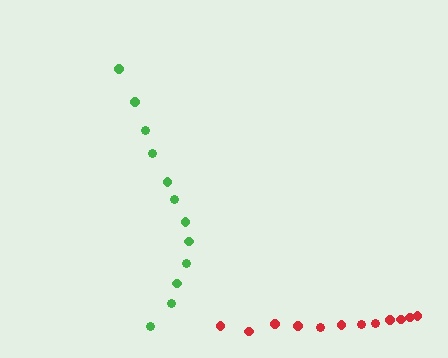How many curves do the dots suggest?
There are 2 distinct paths.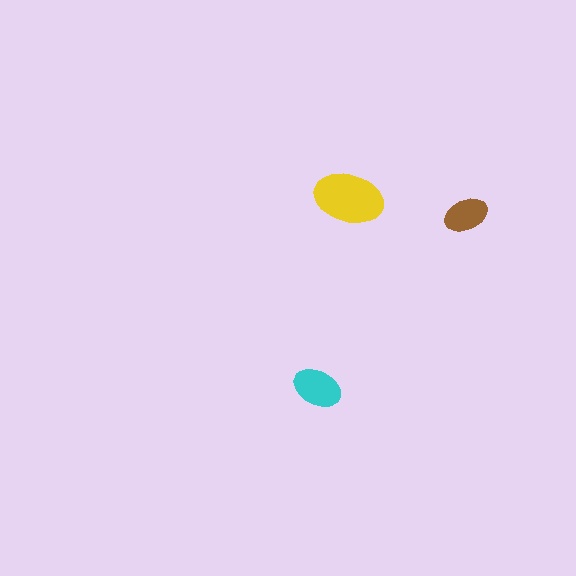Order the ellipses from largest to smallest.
the yellow one, the cyan one, the brown one.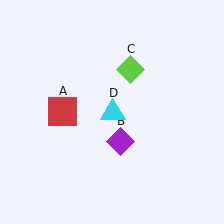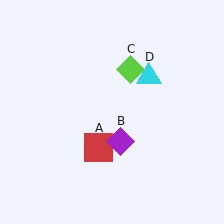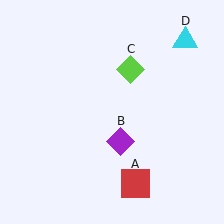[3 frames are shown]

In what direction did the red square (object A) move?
The red square (object A) moved down and to the right.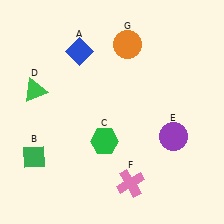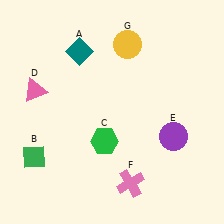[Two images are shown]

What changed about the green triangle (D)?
In Image 1, D is green. In Image 2, it changed to pink.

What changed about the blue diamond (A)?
In Image 1, A is blue. In Image 2, it changed to teal.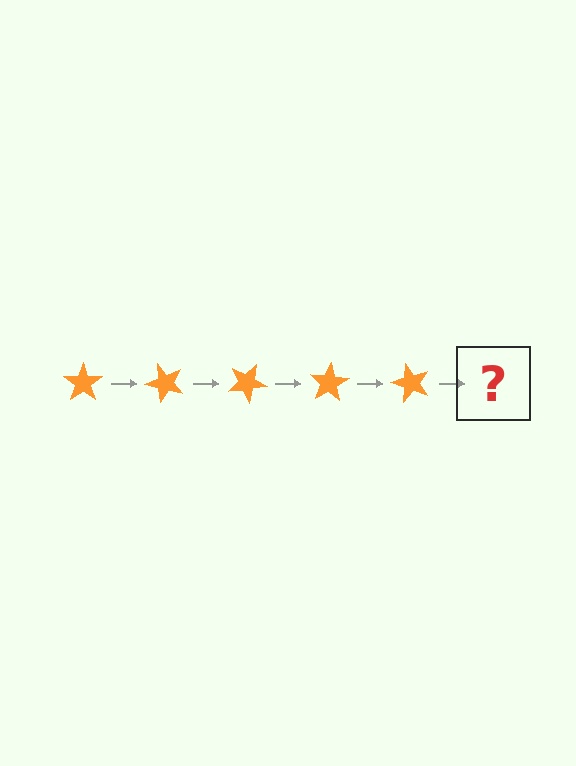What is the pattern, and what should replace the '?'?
The pattern is that the star rotates 50 degrees each step. The '?' should be an orange star rotated 250 degrees.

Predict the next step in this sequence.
The next step is an orange star rotated 250 degrees.